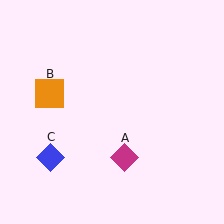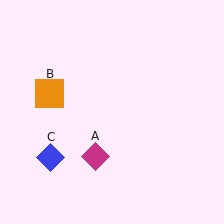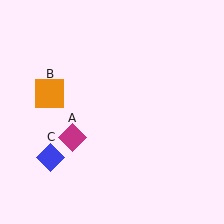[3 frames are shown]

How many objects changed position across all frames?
1 object changed position: magenta diamond (object A).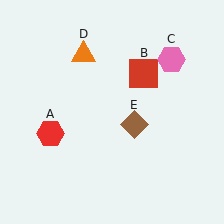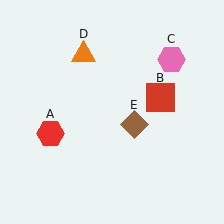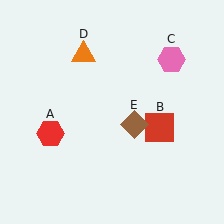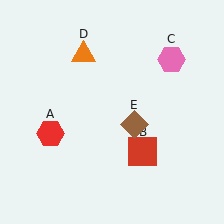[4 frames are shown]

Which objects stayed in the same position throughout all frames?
Red hexagon (object A) and pink hexagon (object C) and orange triangle (object D) and brown diamond (object E) remained stationary.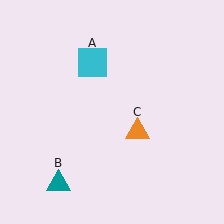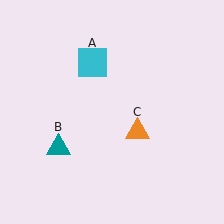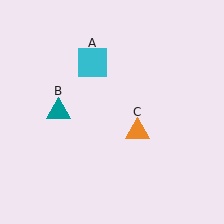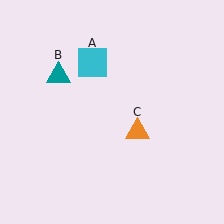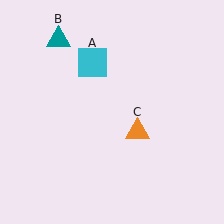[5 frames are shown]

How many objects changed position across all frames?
1 object changed position: teal triangle (object B).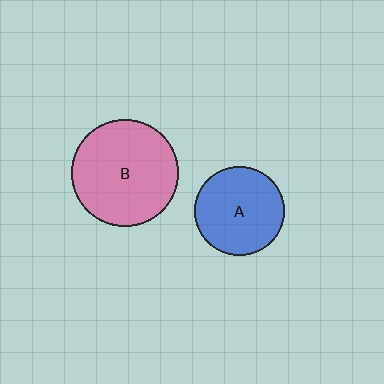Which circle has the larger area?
Circle B (pink).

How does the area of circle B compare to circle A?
Approximately 1.5 times.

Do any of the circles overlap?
No, none of the circles overlap.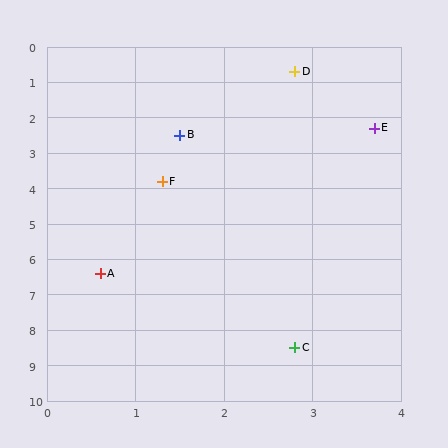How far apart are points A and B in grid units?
Points A and B are about 4.0 grid units apart.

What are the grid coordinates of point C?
Point C is at approximately (2.8, 8.5).